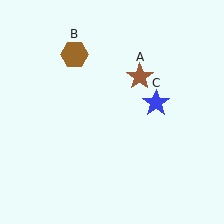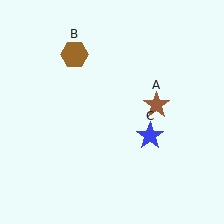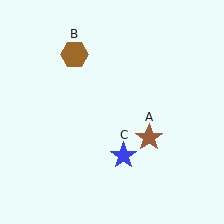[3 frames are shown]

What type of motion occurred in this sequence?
The brown star (object A), blue star (object C) rotated clockwise around the center of the scene.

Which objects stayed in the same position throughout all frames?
Brown hexagon (object B) remained stationary.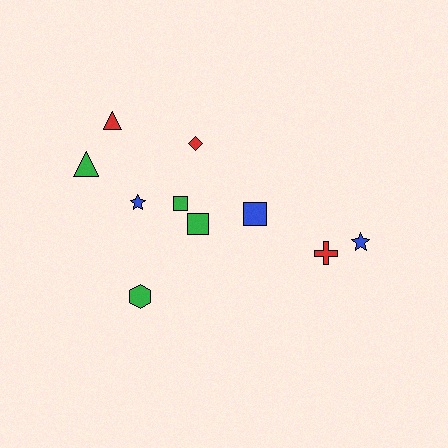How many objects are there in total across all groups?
There are 10 objects.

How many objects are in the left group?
There are 7 objects.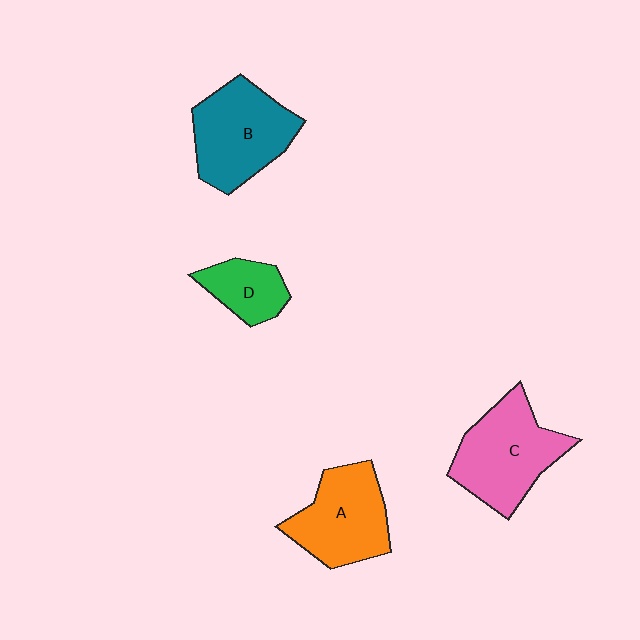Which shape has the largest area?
Shape C (pink).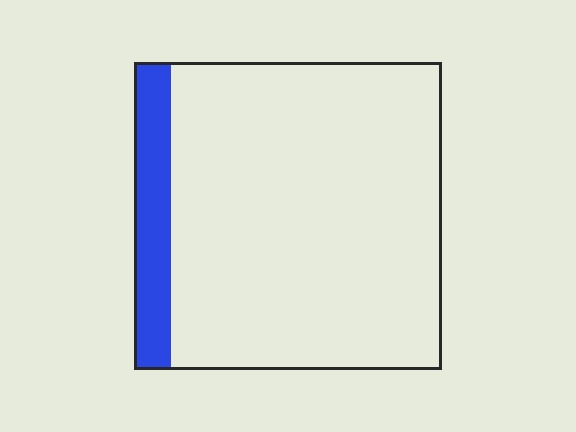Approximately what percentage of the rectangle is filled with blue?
Approximately 10%.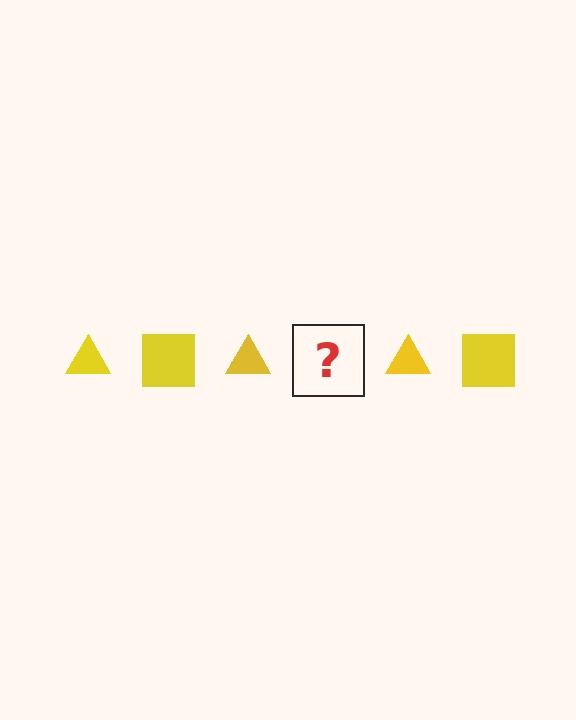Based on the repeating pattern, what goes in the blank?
The blank should be a yellow square.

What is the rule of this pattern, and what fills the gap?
The rule is that the pattern cycles through triangle, square shapes in yellow. The gap should be filled with a yellow square.